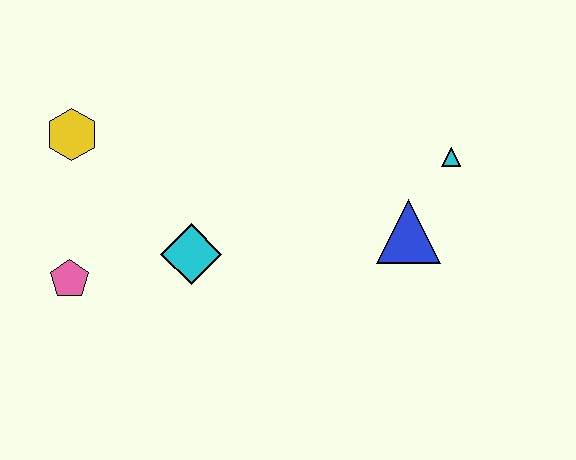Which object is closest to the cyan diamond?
The pink pentagon is closest to the cyan diamond.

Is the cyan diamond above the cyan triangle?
No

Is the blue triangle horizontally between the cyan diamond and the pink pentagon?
No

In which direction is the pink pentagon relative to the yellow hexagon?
The pink pentagon is below the yellow hexagon.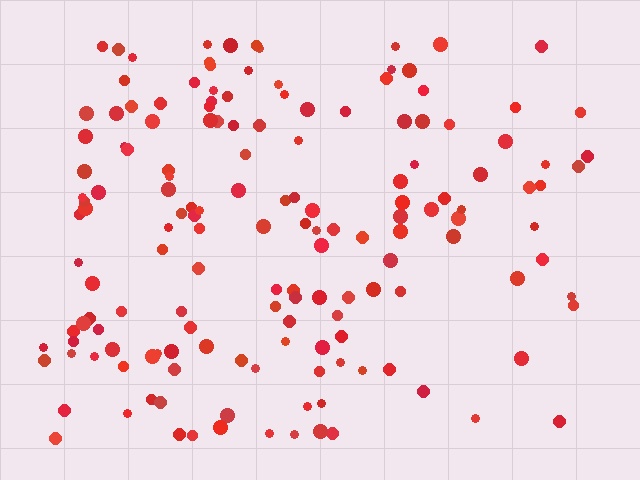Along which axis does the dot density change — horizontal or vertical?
Horizontal.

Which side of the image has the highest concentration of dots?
The left.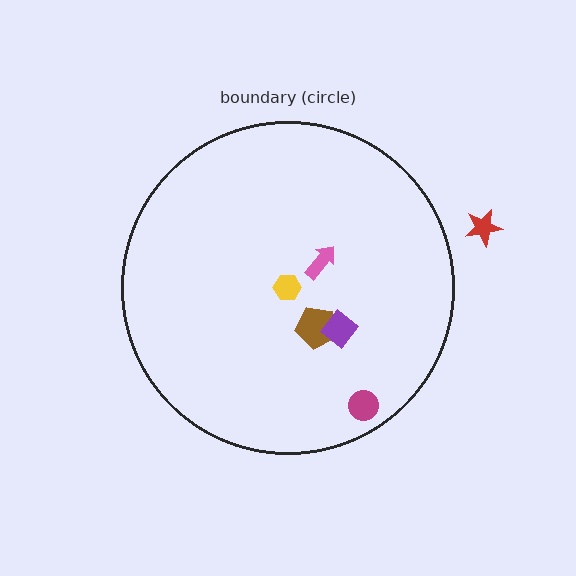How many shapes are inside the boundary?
5 inside, 1 outside.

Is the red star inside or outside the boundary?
Outside.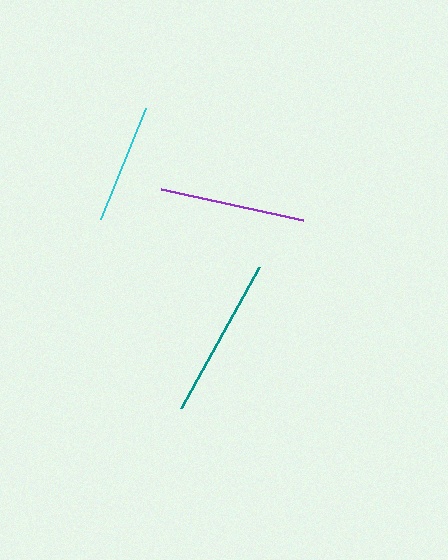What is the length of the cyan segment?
The cyan segment is approximately 120 pixels long.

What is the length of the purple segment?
The purple segment is approximately 145 pixels long.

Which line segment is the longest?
The teal line is the longest at approximately 161 pixels.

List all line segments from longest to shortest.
From longest to shortest: teal, purple, cyan.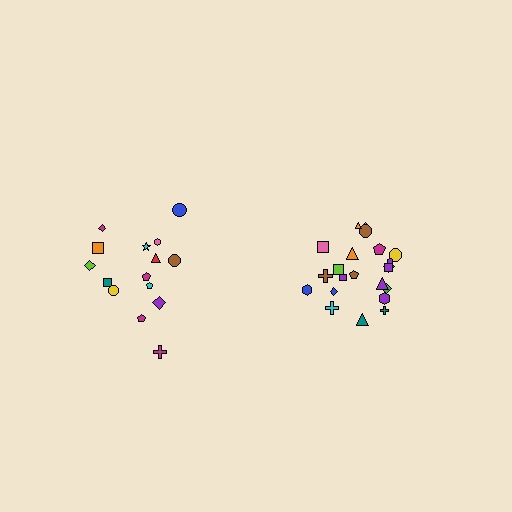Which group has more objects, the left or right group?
The right group.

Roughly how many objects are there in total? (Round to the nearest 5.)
Roughly 35 objects in total.